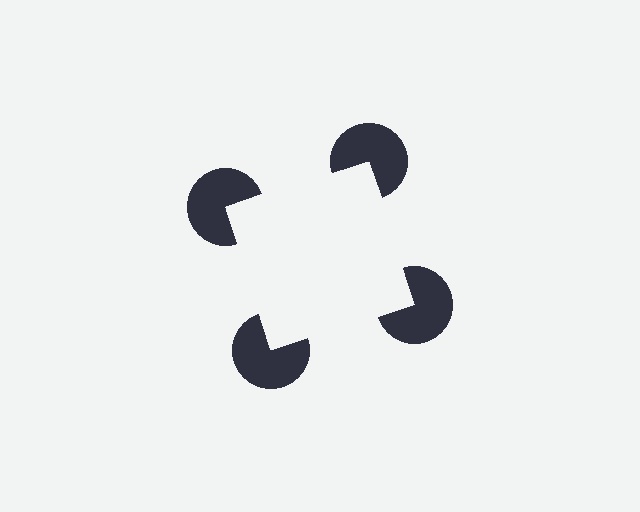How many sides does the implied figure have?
4 sides.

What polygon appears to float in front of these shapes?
An illusory square — its edges are inferred from the aligned wedge cuts in the pac-man discs, not physically drawn.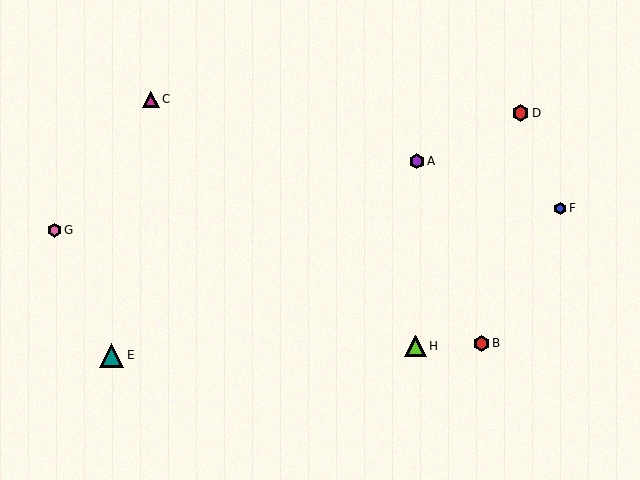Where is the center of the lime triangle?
The center of the lime triangle is at (416, 346).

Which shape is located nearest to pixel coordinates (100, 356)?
The teal triangle (labeled E) at (112, 355) is nearest to that location.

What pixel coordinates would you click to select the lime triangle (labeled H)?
Click at (416, 346) to select the lime triangle H.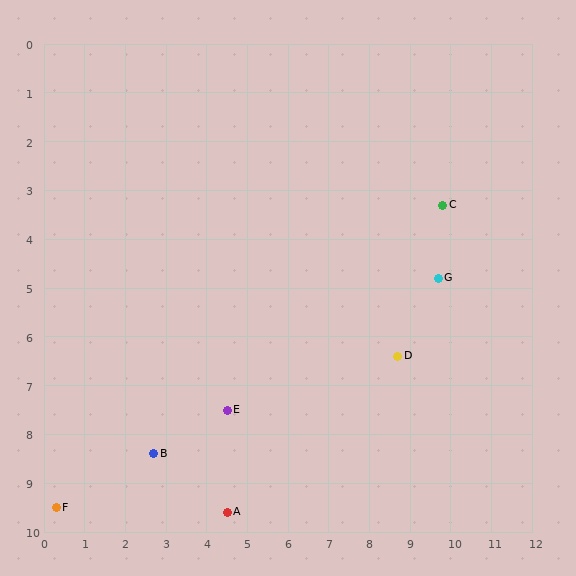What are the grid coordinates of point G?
Point G is at approximately (9.7, 4.8).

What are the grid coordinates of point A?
Point A is at approximately (4.5, 9.6).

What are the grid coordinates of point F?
Point F is at approximately (0.3, 9.5).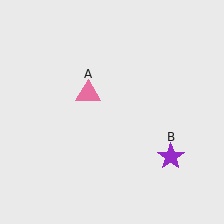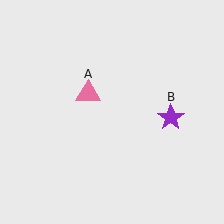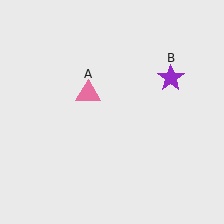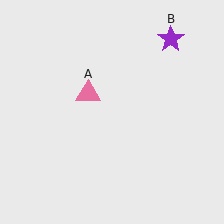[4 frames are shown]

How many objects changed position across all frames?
1 object changed position: purple star (object B).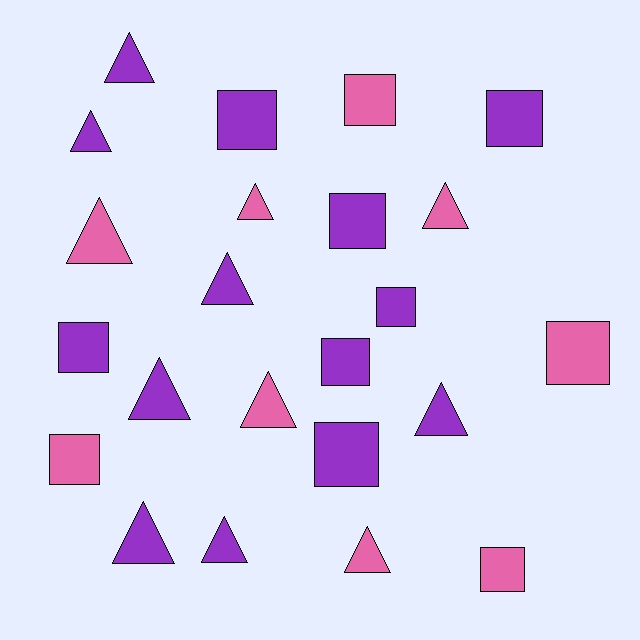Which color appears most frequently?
Purple, with 14 objects.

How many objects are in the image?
There are 23 objects.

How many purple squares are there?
There are 7 purple squares.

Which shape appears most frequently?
Triangle, with 12 objects.